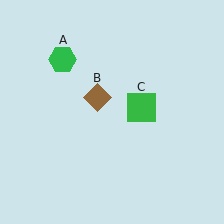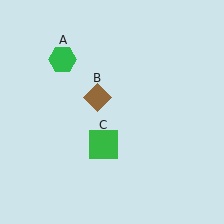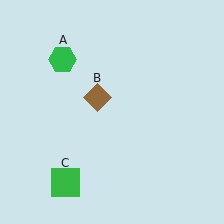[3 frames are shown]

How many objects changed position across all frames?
1 object changed position: green square (object C).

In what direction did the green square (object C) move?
The green square (object C) moved down and to the left.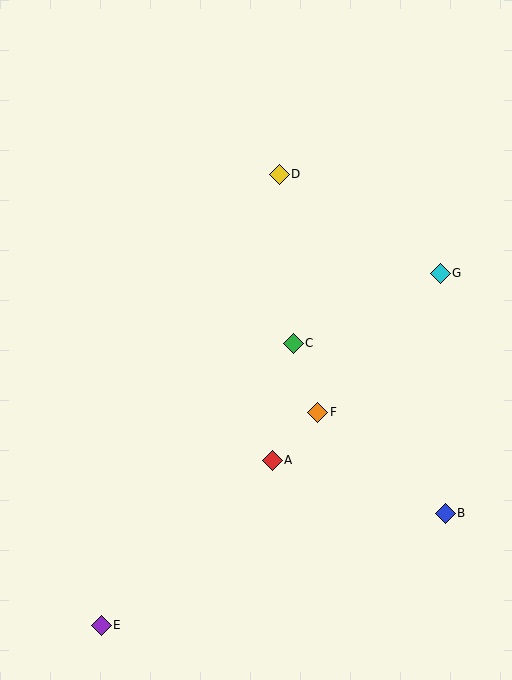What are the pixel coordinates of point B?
Point B is at (445, 513).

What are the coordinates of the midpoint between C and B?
The midpoint between C and B is at (369, 428).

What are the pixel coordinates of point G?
Point G is at (440, 273).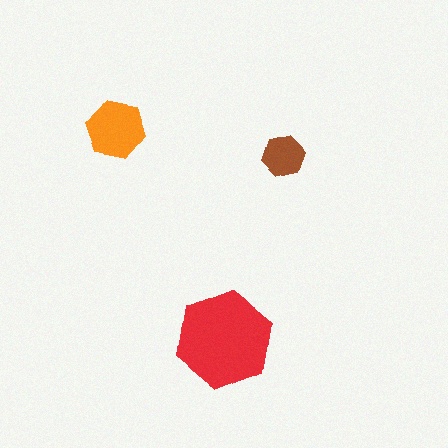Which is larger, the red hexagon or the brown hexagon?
The red one.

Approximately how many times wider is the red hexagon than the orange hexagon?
About 1.5 times wider.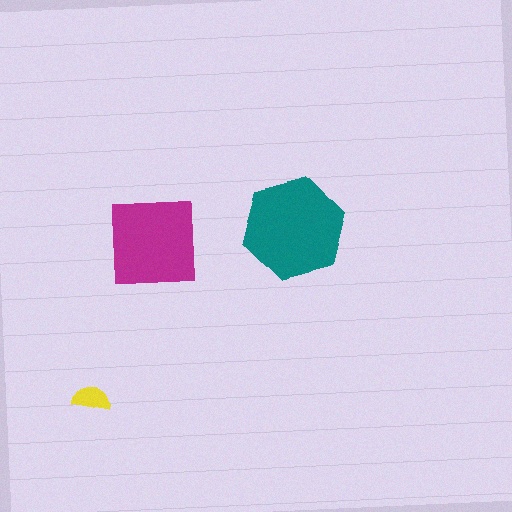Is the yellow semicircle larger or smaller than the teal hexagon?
Smaller.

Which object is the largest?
The teal hexagon.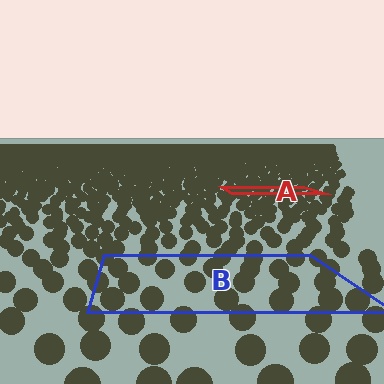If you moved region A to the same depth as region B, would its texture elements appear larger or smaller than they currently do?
They would appear larger. At a closer depth, the same texture elements are projected at a bigger on-screen size.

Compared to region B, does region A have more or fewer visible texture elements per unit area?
Region A has more texture elements per unit area — they are packed more densely because it is farther away.